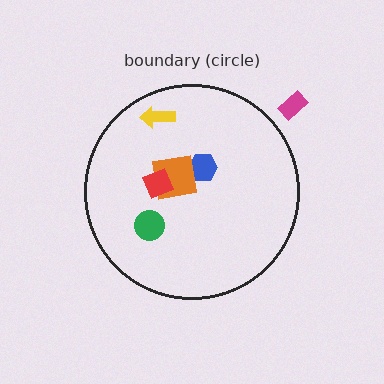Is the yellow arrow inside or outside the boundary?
Inside.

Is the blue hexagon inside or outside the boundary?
Inside.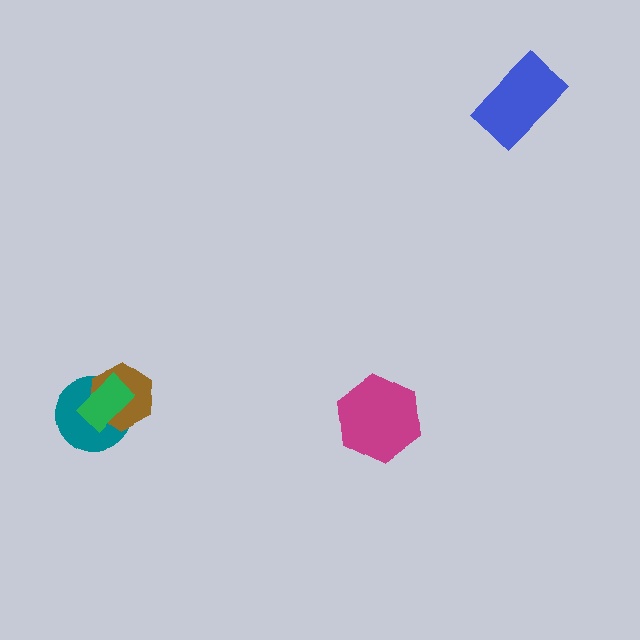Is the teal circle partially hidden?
Yes, it is partially covered by another shape.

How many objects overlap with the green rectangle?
2 objects overlap with the green rectangle.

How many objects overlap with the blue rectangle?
0 objects overlap with the blue rectangle.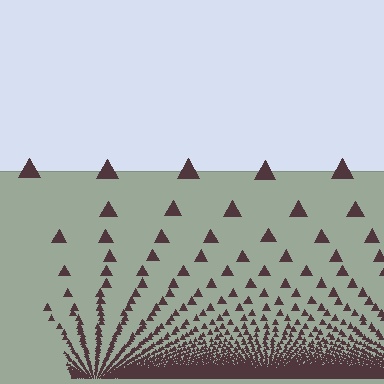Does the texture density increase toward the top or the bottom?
Density increases toward the bottom.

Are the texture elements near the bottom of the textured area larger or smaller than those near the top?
Smaller. The gradient is inverted — elements near the bottom are smaller and denser.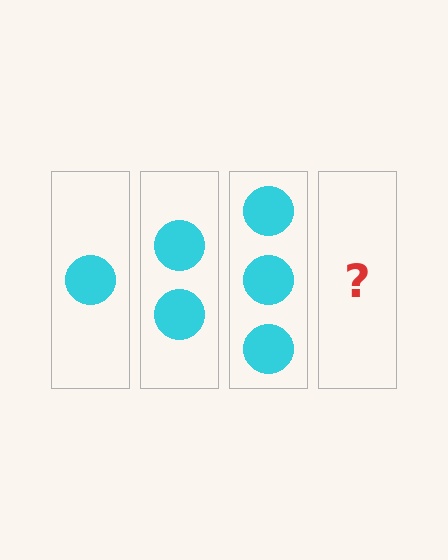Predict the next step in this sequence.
The next step is 4 circles.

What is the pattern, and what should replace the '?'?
The pattern is that each step adds one more circle. The '?' should be 4 circles.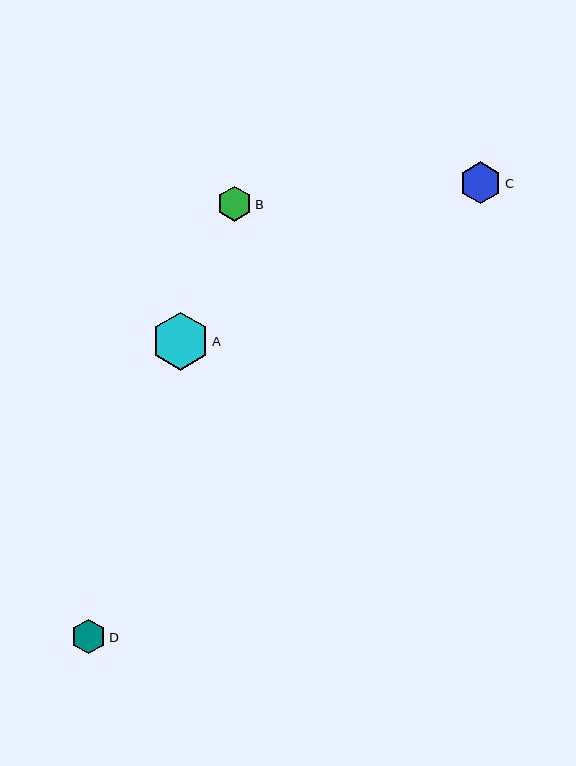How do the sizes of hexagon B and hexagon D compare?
Hexagon B and hexagon D are approximately the same size.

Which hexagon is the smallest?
Hexagon D is the smallest with a size of approximately 35 pixels.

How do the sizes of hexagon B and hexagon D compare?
Hexagon B and hexagon D are approximately the same size.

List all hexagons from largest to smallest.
From largest to smallest: A, C, B, D.